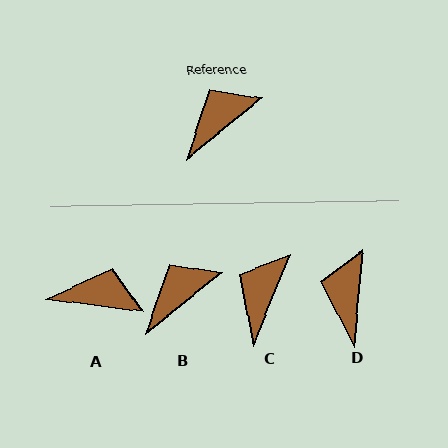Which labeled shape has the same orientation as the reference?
B.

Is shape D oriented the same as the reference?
No, it is off by about 46 degrees.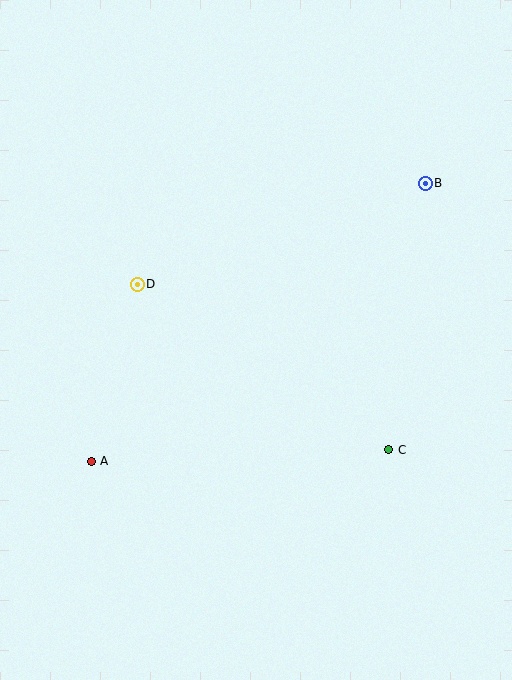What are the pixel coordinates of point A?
Point A is at (91, 461).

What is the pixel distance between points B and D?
The distance between B and D is 305 pixels.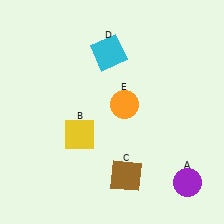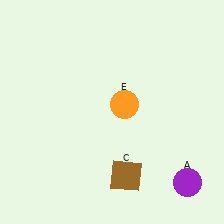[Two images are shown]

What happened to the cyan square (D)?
The cyan square (D) was removed in Image 2. It was in the top-left area of Image 1.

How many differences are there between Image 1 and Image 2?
There are 2 differences between the two images.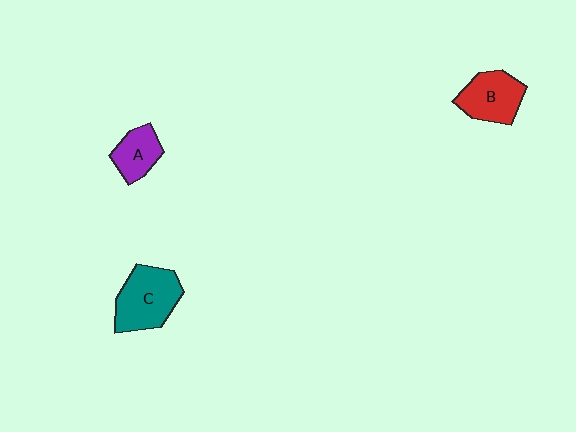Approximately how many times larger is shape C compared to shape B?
Approximately 1.3 times.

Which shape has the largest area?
Shape C (teal).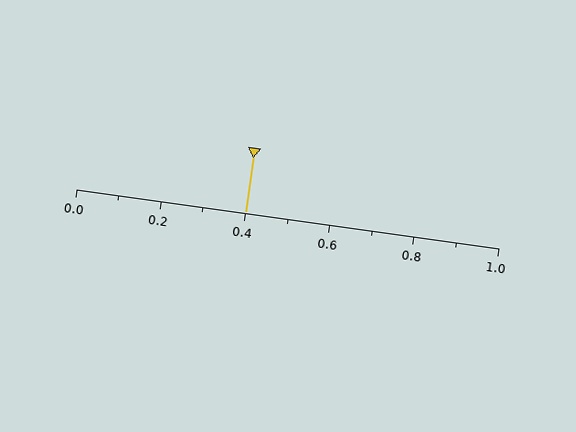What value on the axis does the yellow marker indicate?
The marker indicates approximately 0.4.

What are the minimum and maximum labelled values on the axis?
The axis runs from 0.0 to 1.0.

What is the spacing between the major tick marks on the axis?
The major ticks are spaced 0.2 apart.